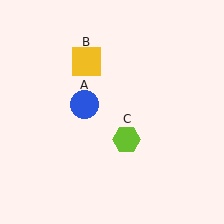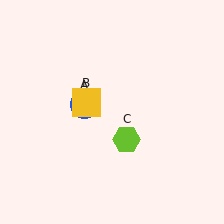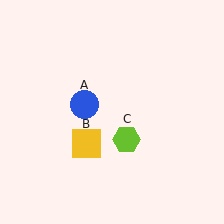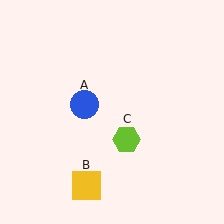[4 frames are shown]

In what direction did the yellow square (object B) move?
The yellow square (object B) moved down.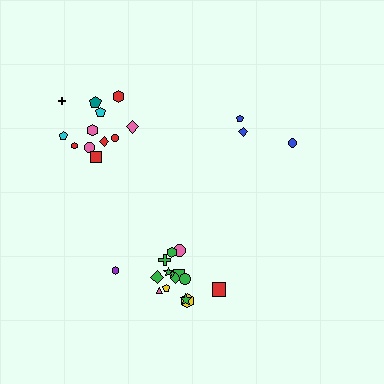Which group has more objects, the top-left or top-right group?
The top-left group.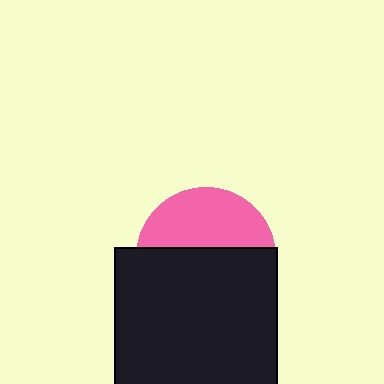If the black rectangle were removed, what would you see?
You would see the complete pink circle.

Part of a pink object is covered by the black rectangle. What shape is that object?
It is a circle.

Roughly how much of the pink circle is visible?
A small part of it is visible (roughly 41%).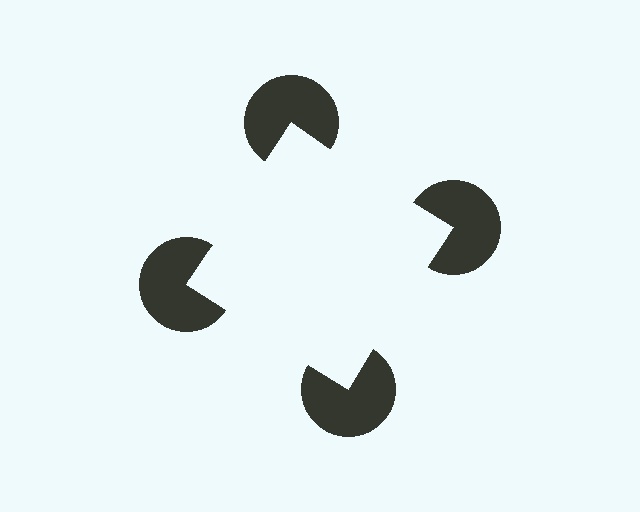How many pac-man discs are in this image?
There are 4 — one at each vertex of the illusory square.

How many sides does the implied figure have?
4 sides.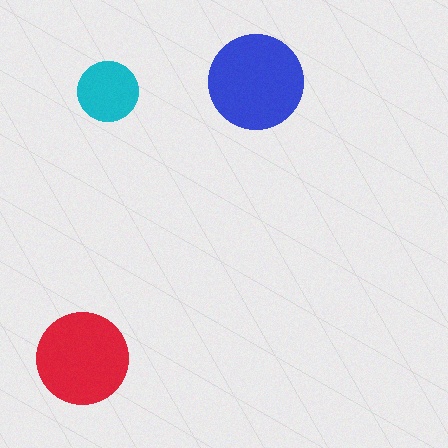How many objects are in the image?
There are 3 objects in the image.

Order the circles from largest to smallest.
the blue one, the red one, the cyan one.